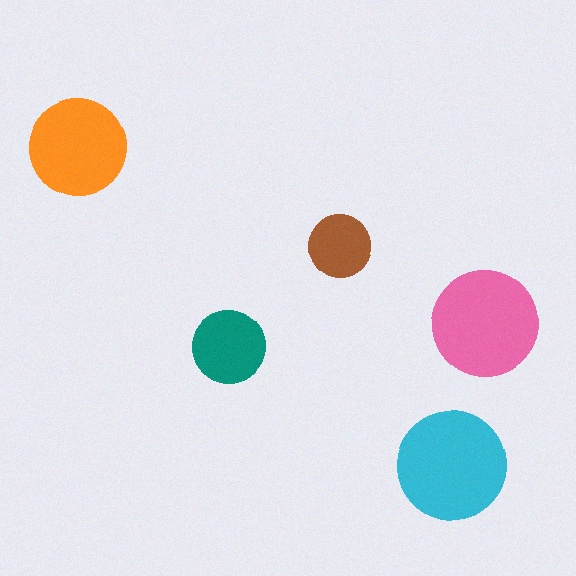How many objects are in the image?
There are 5 objects in the image.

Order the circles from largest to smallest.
the cyan one, the pink one, the orange one, the teal one, the brown one.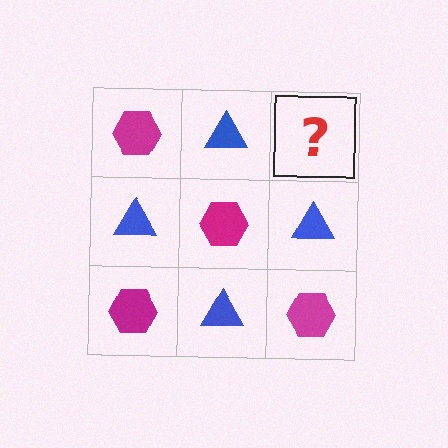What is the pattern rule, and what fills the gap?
The rule is that it alternates magenta hexagon and blue triangle in a checkerboard pattern. The gap should be filled with a magenta hexagon.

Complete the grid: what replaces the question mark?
The question mark should be replaced with a magenta hexagon.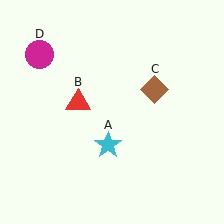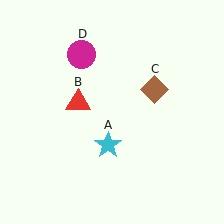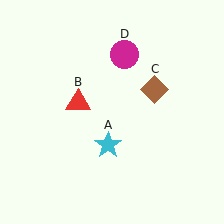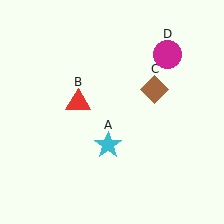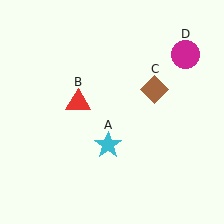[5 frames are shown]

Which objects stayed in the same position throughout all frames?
Cyan star (object A) and red triangle (object B) and brown diamond (object C) remained stationary.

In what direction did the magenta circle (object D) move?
The magenta circle (object D) moved right.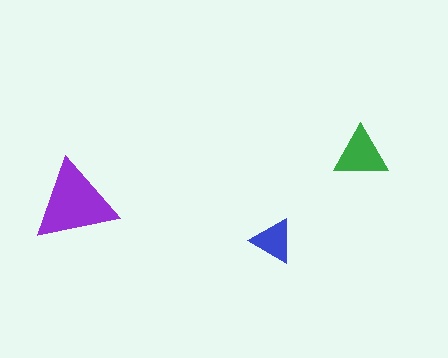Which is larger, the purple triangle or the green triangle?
The purple one.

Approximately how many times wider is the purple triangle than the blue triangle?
About 2 times wider.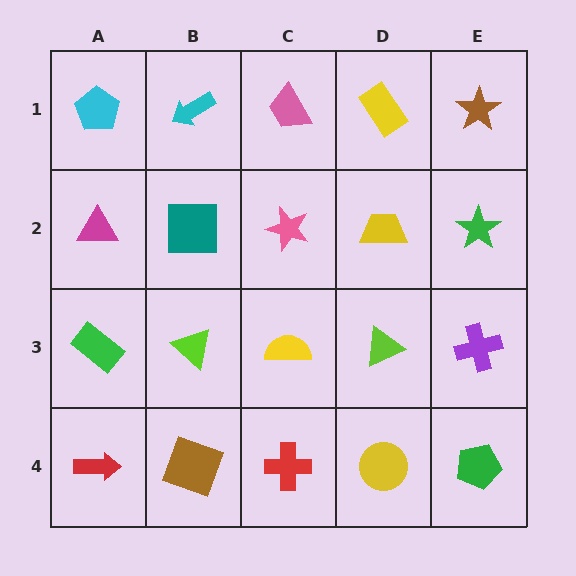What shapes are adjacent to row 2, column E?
A brown star (row 1, column E), a purple cross (row 3, column E), a yellow trapezoid (row 2, column D).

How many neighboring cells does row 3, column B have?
4.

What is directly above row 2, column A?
A cyan pentagon.